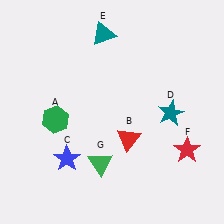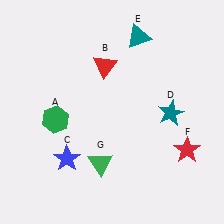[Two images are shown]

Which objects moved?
The objects that moved are: the red triangle (B), the teal triangle (E).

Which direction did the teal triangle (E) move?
The teal triangle (E) moved right.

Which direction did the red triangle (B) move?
The red triangle (B) moved up.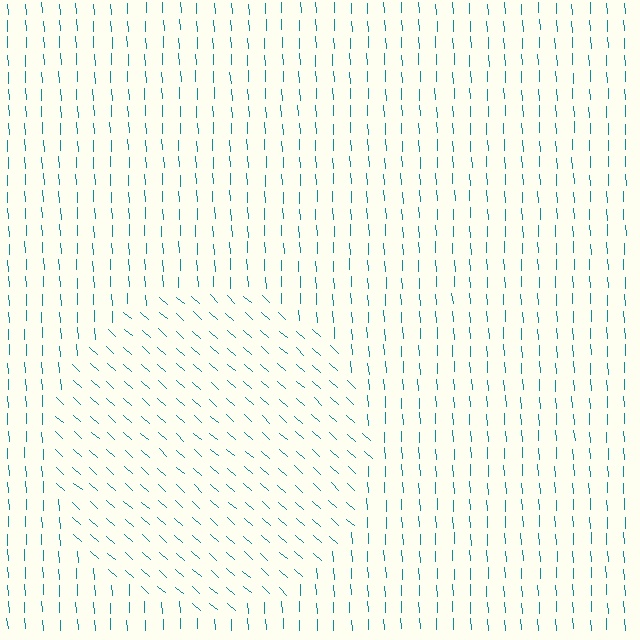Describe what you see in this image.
The image is filled with small teal line segments. A circle region in the image has lines oriented differently from the surrounding lines, creating a visible texture boundary.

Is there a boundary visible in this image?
Yes, there is a texture boundary formed by a change in line orientation.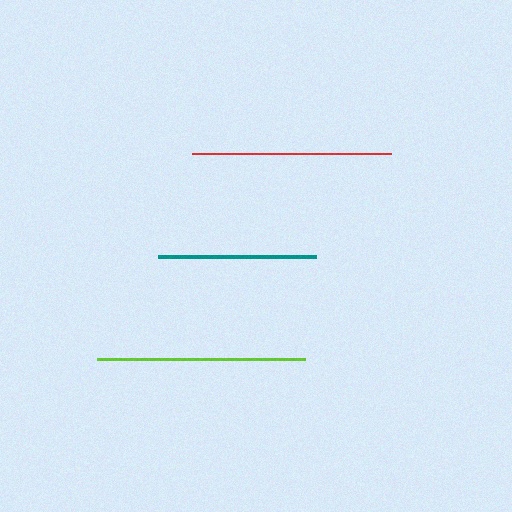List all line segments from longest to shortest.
From longest to shortest: lime, red, teal.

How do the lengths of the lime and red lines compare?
The lime and red lines are approximately the same length.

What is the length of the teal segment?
The teal segment is approximately 158 pixels long.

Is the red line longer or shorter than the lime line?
The lime line is longer than the red line.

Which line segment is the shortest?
The teal line is the shortest at approximately 158 pixels.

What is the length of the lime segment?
The lime segment is approximately 208 pixels long.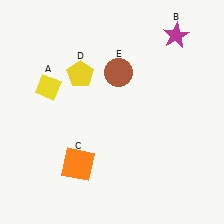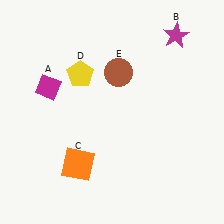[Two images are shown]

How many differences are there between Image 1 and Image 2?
There is 1 difference between the two images.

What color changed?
The diamond (A) changed from yellow in Image 1 to magenta in Image 2.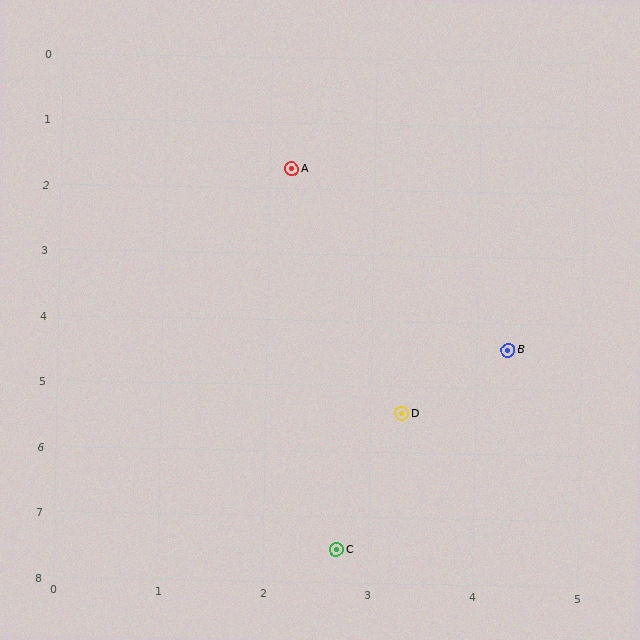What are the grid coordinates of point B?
Point B is at approximately (4.3, 4.4).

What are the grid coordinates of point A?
Point A is at approximately (2.2, 1.7).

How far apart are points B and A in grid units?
Points B and A are about 3.4 grid units apart.